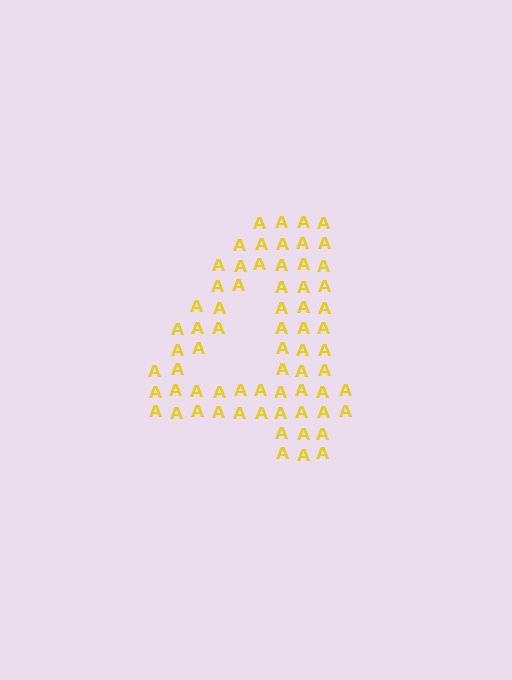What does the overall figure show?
The overall figure shows the digit 4.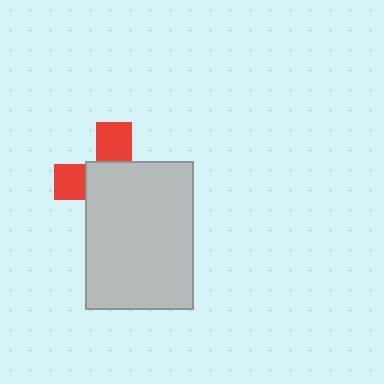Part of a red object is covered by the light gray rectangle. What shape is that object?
It is a cross.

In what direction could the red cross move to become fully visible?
The red cross could move toward the upper-left. That would shift it out from behind the light gray rectangle entirely.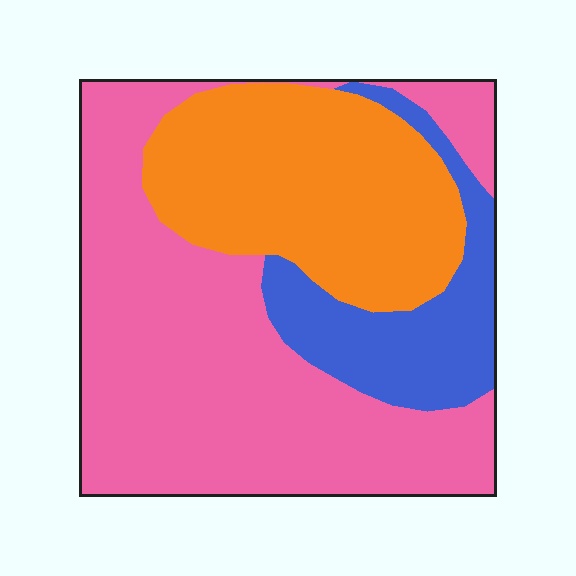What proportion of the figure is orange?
Orange covers about 30% of the figure.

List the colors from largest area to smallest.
From largest to smallest: pink, orange, blue.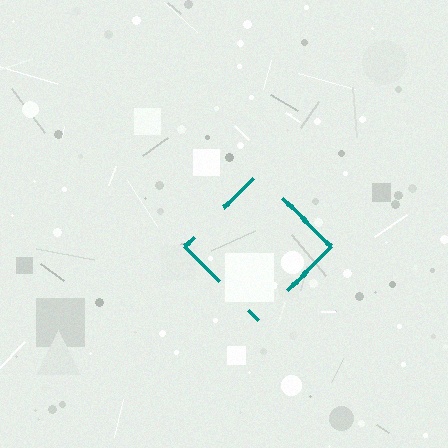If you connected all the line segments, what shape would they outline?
They would outline a diamond.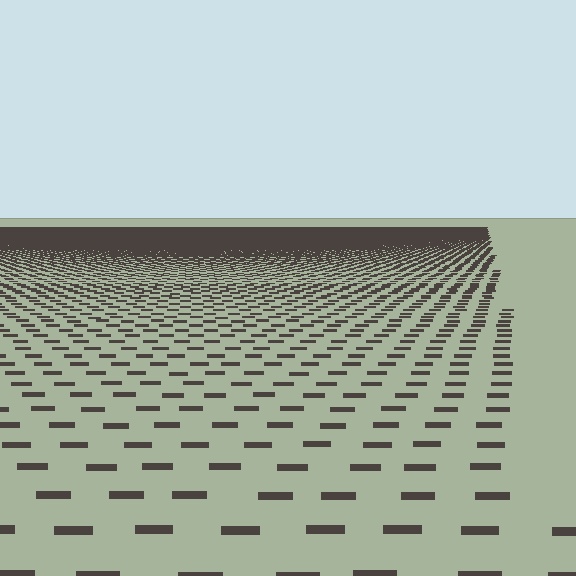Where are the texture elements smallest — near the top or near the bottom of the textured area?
Near the top.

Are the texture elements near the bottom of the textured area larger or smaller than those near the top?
Larger. Near the bottom, elements are closer to the viewer and appear at a bigger on-screen size.